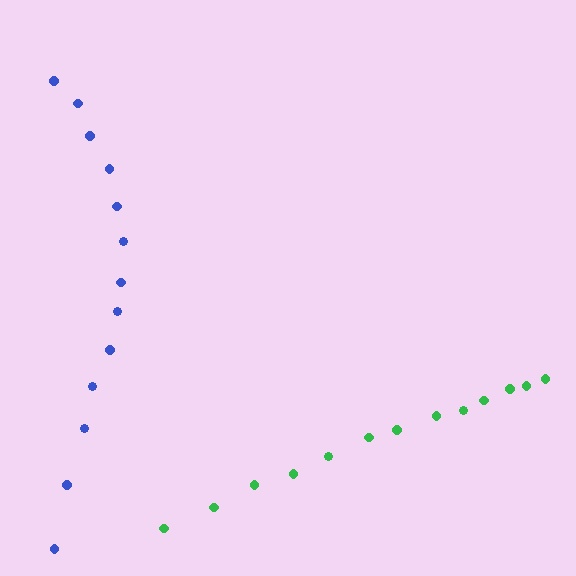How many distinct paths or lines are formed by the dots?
There are 2 distinct paths.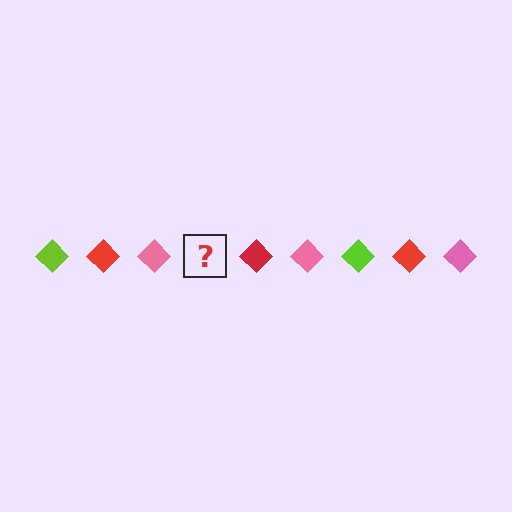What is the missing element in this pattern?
The missing element is a lime diamond.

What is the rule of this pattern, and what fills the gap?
The rule is that the pattern cycles through lime, red, pink diamonds. The gap should be filled with a lime diamond.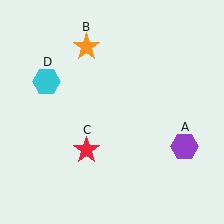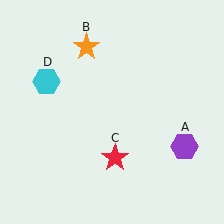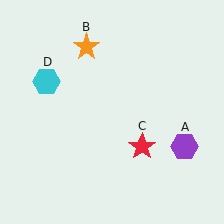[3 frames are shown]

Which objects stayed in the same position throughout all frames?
Purple hexagon (object A) and orange star (object B) and cyan hexagon (object D) remained stationary.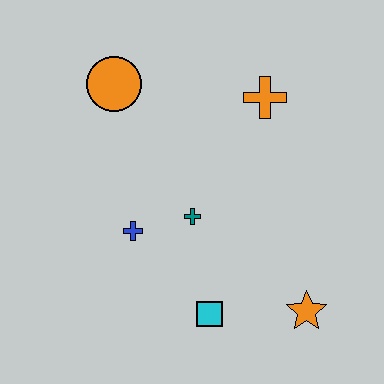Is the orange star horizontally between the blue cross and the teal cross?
No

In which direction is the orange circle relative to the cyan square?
The orange circle is above the cyan square.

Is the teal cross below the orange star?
No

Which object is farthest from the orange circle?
The orange star is farthest from the orange circle.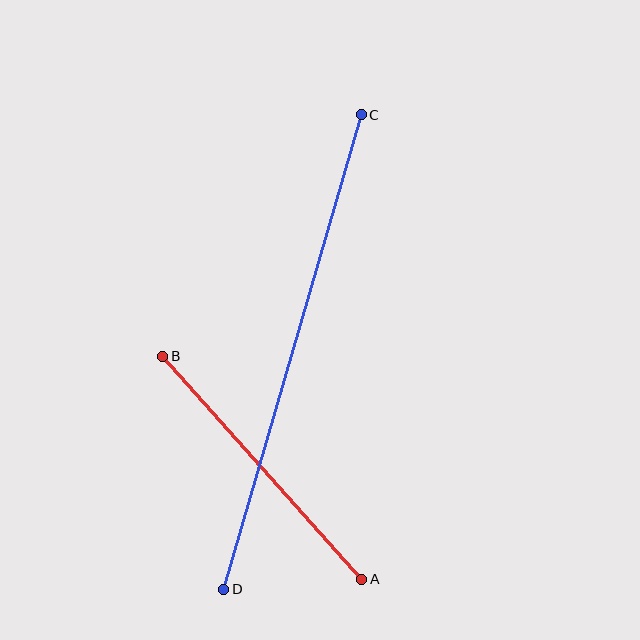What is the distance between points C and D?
The distance is approximately 494 pixels.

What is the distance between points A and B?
The distance is approximately 299 pixels.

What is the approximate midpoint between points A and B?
The midpoint is at approximately (262, 468) pixels.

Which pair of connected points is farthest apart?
Points C and D are farthest apart.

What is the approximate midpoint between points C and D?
The midpoint is at approximately (292, 352) pixels.